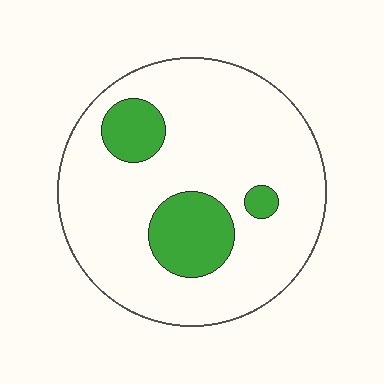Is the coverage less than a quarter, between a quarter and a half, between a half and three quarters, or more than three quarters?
Less than a quarter.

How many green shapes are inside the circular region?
3.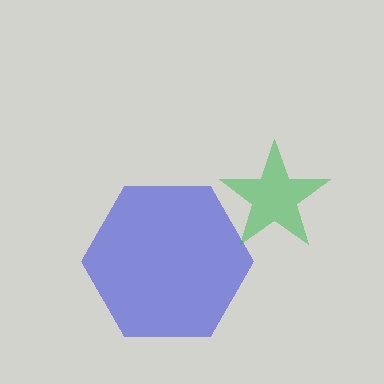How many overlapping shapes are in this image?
There are 2 overlapping shapes in the image.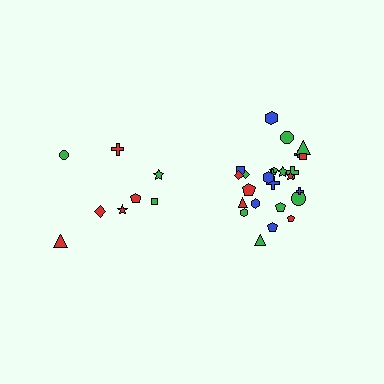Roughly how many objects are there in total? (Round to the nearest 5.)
Roughly 35 objects in total.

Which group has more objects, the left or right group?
The right group.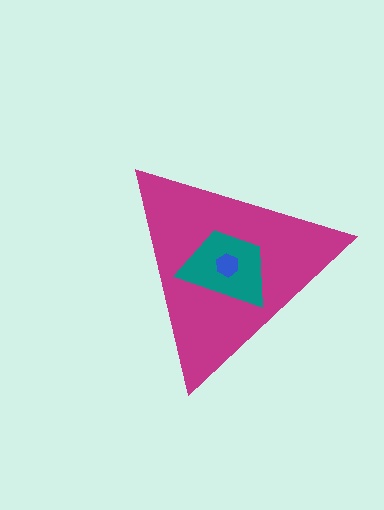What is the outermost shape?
The magenta triangle.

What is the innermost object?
The blue hexagon.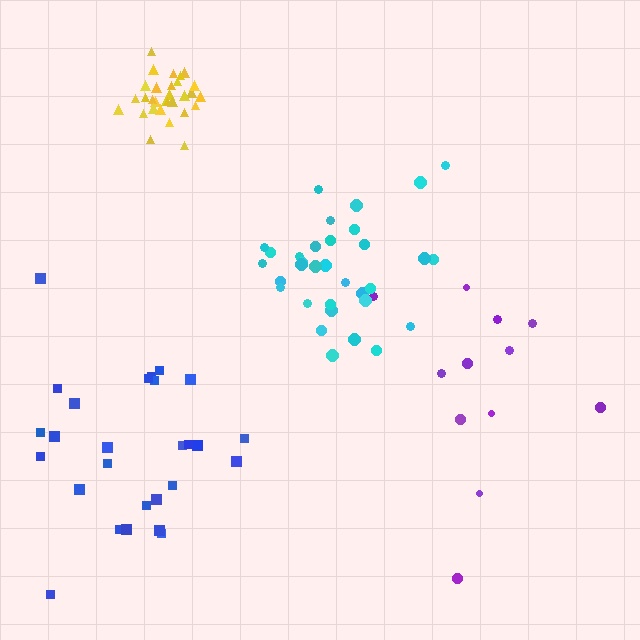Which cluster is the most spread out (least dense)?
Purple.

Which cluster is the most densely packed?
Yellow.